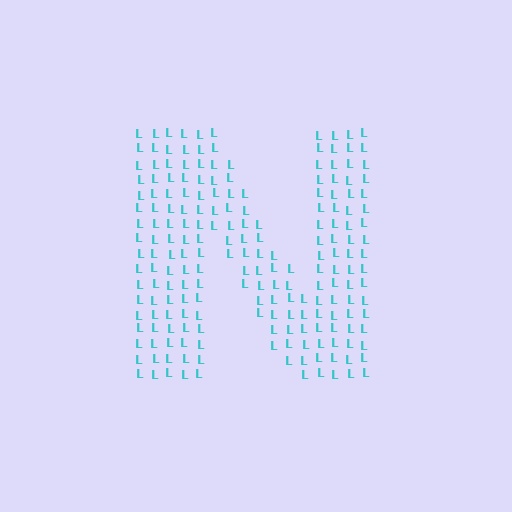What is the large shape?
The large shape is the letter N.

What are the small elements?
The small elements are letter L's.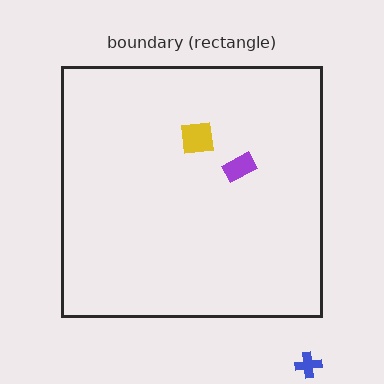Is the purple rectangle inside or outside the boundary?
Inside.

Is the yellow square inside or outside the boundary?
Inside.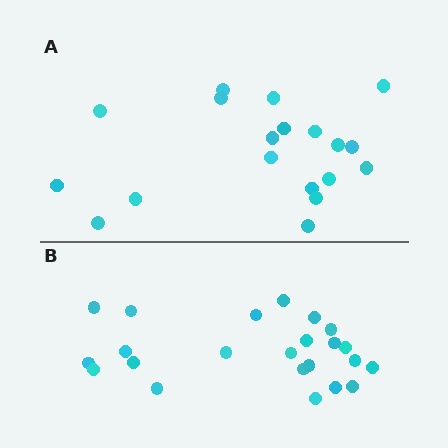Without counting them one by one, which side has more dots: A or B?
Region B (the bottom region) has more dots.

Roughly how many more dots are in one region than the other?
Region B has about 4 more dots than region A.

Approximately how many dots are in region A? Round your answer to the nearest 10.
About 20 dots. (The exact count is 19, which rounds to 20.)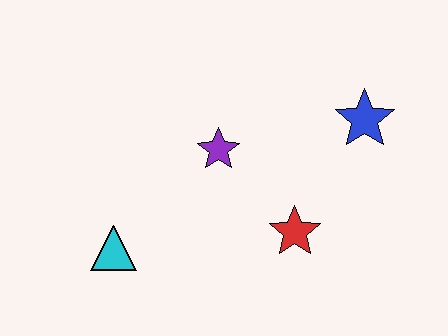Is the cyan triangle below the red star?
Yes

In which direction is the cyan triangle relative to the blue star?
The cyan triangle is to the left of the blue star.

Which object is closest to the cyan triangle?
The purple star is closest to the cyan triangle.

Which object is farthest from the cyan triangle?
The blue star is farthest from the cyan triangle.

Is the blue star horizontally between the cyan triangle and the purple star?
No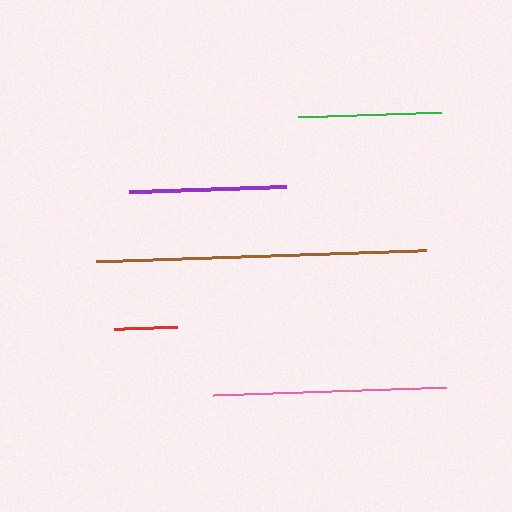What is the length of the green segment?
The green segment is approximately 142 pixels long.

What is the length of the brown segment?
The brown segment is approximately 330 pixels long.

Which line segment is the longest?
The brown line is the longest at approximately 330 pixels.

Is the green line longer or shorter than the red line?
The green line is longer than the red line.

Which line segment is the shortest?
The red line is the shortest at approximately 63 pixels.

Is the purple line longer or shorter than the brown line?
The brown line is longer than the purple line.